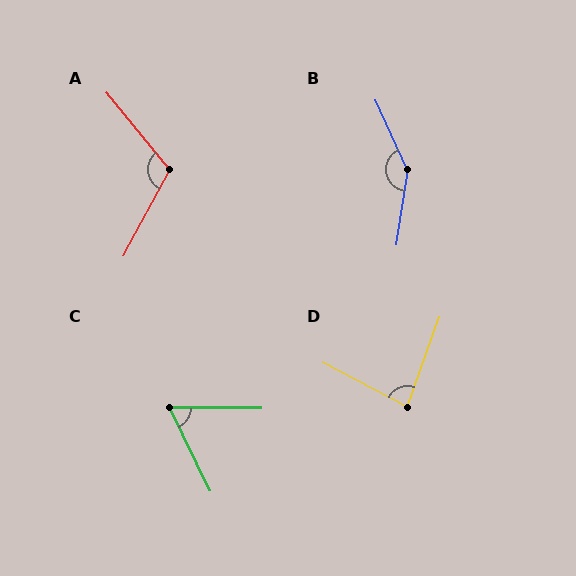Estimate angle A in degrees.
Approximately 112 degrees.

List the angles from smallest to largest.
C (64°), D (82°), A (112°), B (147°).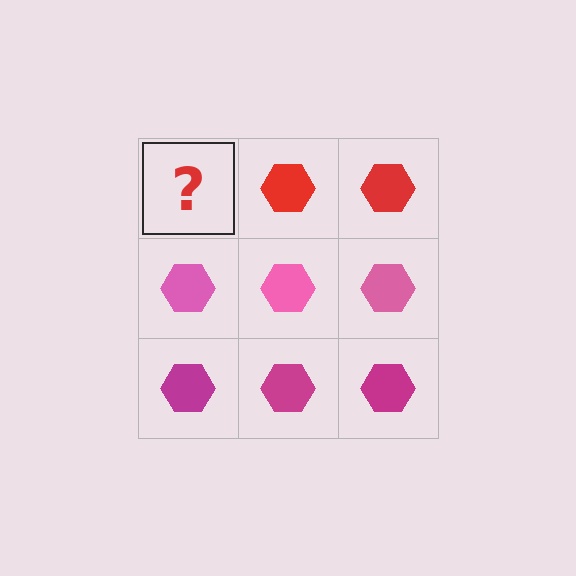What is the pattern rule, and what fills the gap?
The rule is that each row has a consistent color. The gap should be filled with a red hexagon.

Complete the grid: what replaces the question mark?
The question mark should be replaced with a red hexagon.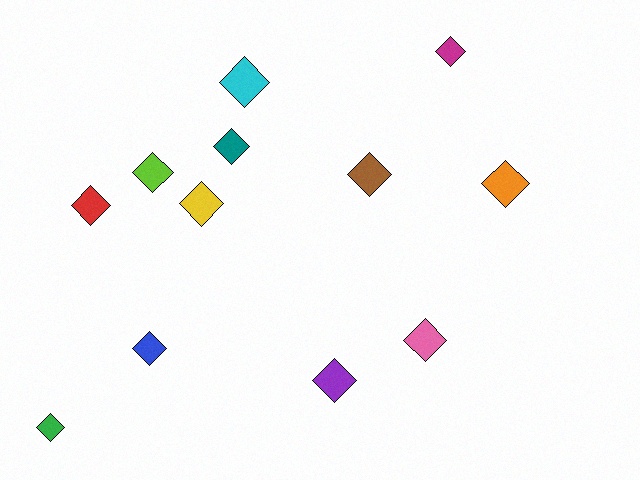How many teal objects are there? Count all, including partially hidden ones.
There is 1 teal object.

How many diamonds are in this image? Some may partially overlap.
There are 12 diamonds.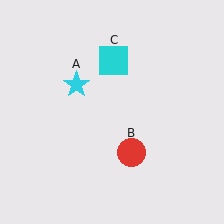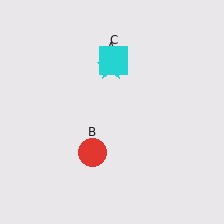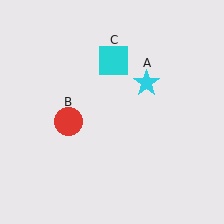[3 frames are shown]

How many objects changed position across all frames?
2 objects changed position: cyan star (object A), red circle (object B).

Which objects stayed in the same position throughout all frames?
Cyan square (object C) remained stationary.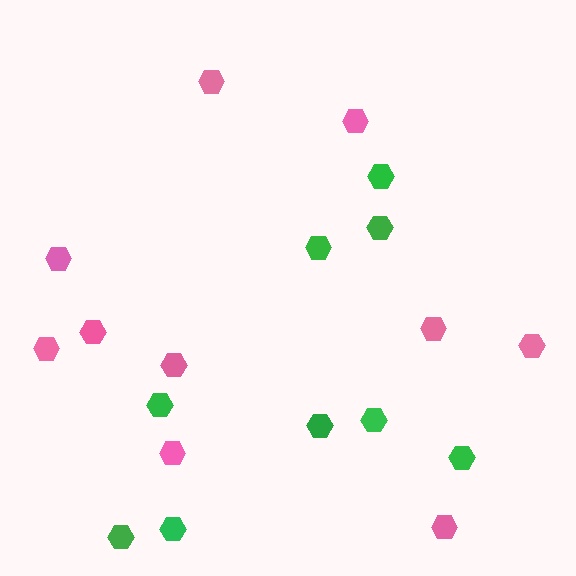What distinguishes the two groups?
There are 2 groups: one group of green hexagons (9) and one group of pink hexagons (10).